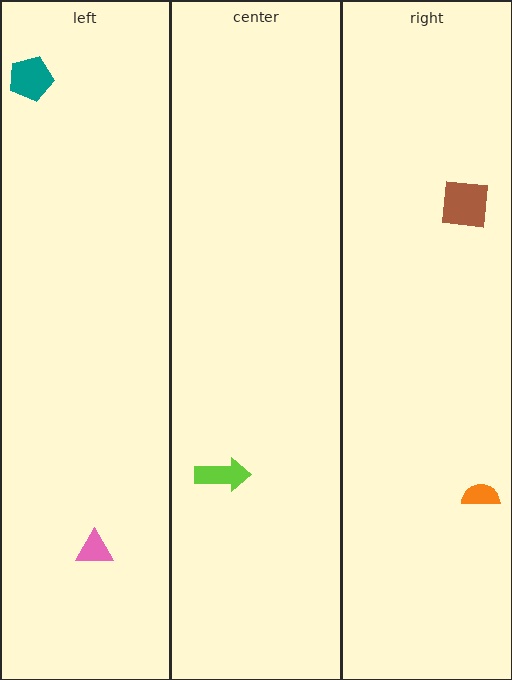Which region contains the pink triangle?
The left region.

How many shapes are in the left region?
2.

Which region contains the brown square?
The right region.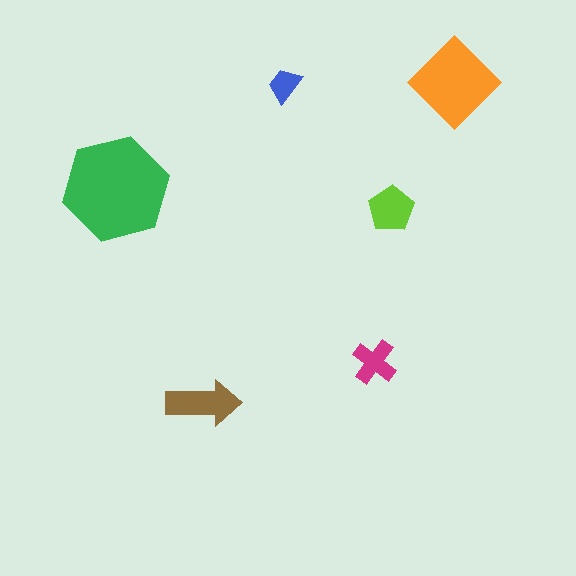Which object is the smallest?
The blue trapezoid.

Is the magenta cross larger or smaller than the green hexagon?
Smaller.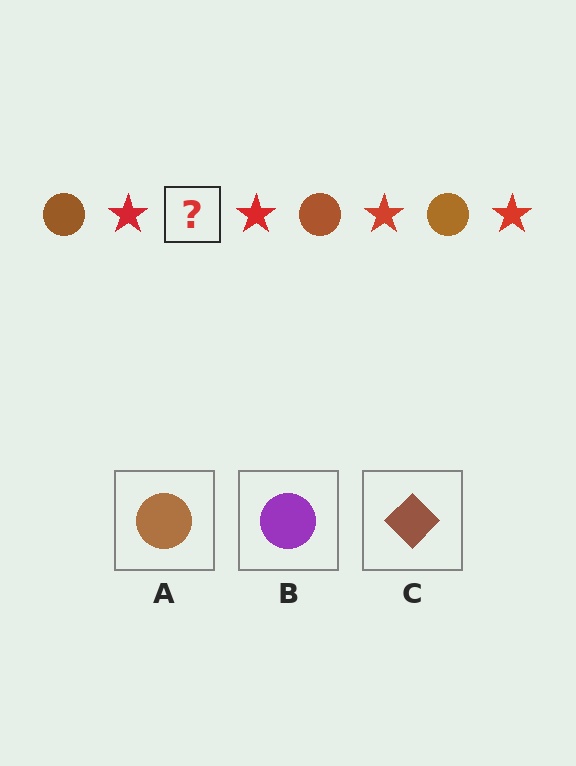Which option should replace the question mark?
Option A.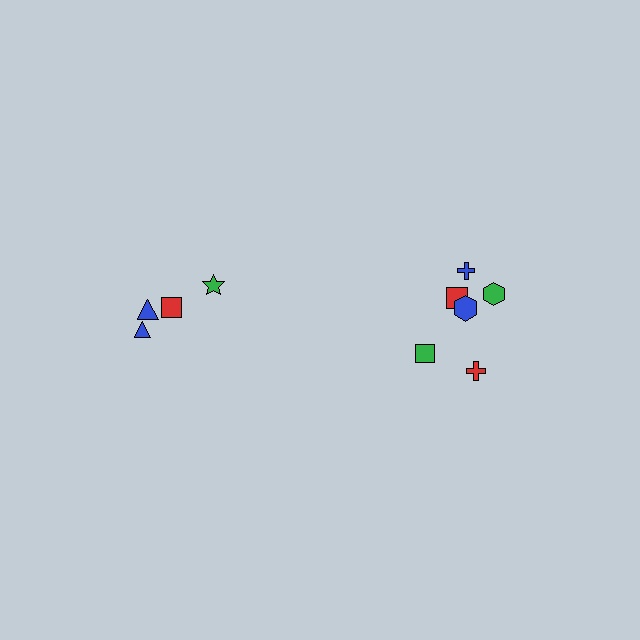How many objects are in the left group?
There are 4 objects.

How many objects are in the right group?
There are 6 objects.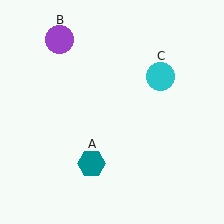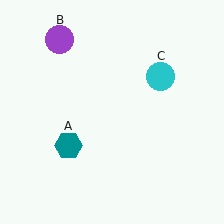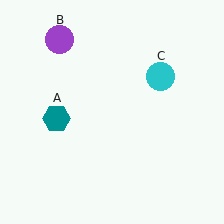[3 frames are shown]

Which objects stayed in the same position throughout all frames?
Purple circle (object B) and cyan circle (object C) remained stationary.